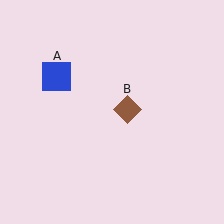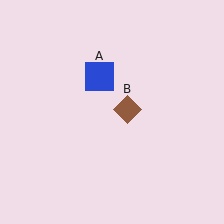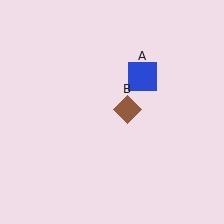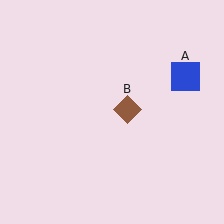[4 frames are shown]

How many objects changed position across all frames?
1 object changed position: blue square (object A).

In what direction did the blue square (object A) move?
The blue square (object A) moved right.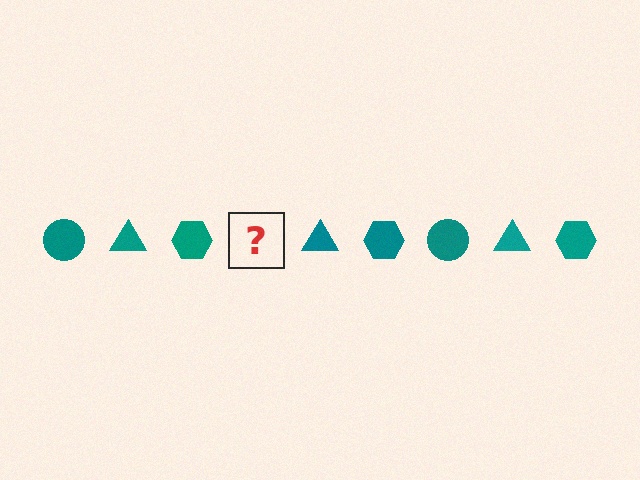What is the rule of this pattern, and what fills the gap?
The rule is that the pattern cycles through circle, triangle, hexagon shapes in teal. The gap should be filled with a teal circle.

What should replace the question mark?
The question mark should be replaced with a teal circle.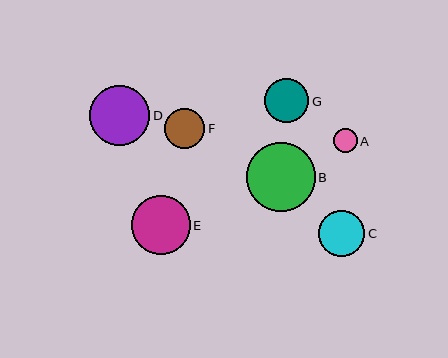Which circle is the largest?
Circle B is the largest with a size of approximately 69 pixels.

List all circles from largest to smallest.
From largest to smallest: B, D, E, C, G, F, A.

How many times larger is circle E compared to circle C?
Circle E is approximately 1.3 times the size of circle C.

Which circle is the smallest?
Circle A is the smallest with a size of approximately 24 pixels.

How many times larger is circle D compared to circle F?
Circle D is approximately 1.5 times the size of circle F.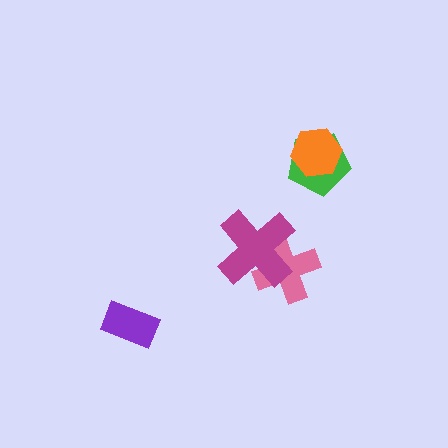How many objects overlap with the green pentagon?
1 object overlaps with the green pentagon.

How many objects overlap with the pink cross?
1 object overlaps with the pink cross.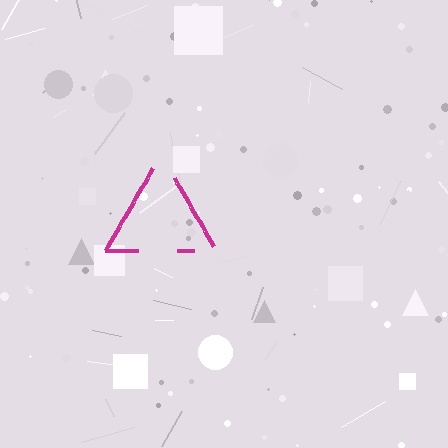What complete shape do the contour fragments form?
The contour fragments form a triangle.